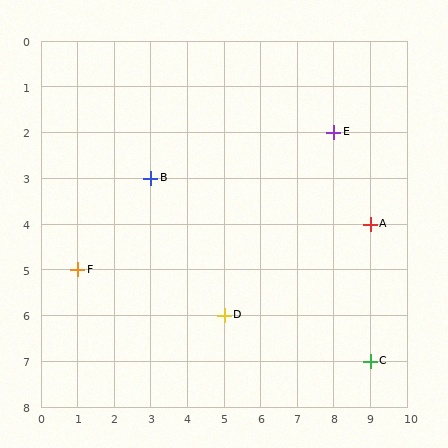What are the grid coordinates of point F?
Point F is at grid coordinates (1, 5).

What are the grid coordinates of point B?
Point B is at grid coordinates (3, 3).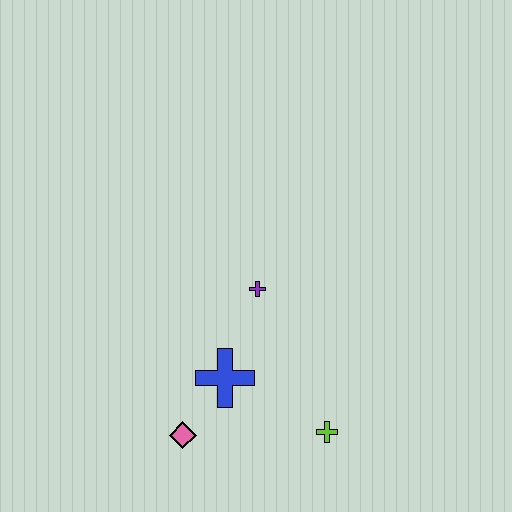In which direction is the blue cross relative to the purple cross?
The blue cross is below the purple cross.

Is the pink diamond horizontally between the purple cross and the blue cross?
No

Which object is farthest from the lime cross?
The purple cross is farthest from the lime cross.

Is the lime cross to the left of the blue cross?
No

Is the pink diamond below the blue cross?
Yes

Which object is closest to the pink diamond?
The blue cross is closest to the pink diamond.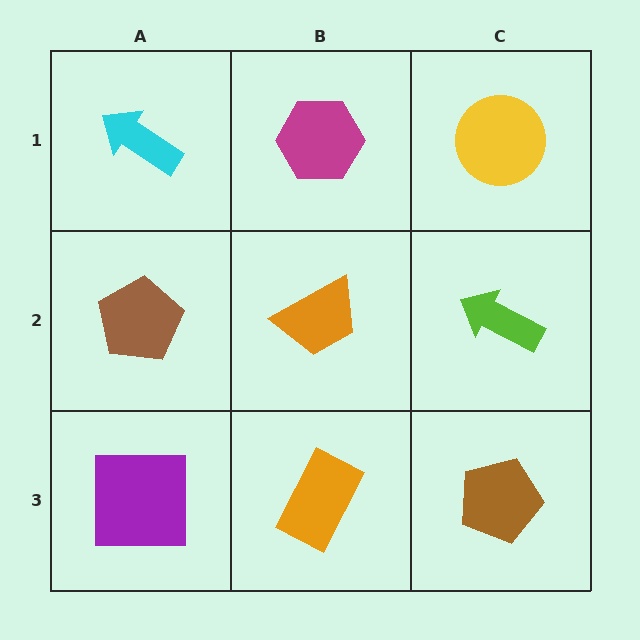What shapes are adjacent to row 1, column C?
A lime arrow (row 2, column C), a magenta hexagon (row 1, column B).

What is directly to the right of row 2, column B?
A lime arrow.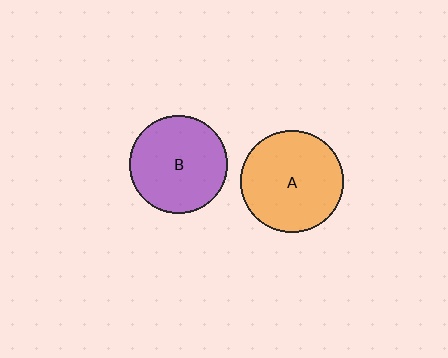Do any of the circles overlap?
No, none of the circles overlap.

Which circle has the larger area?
Circle A (orange).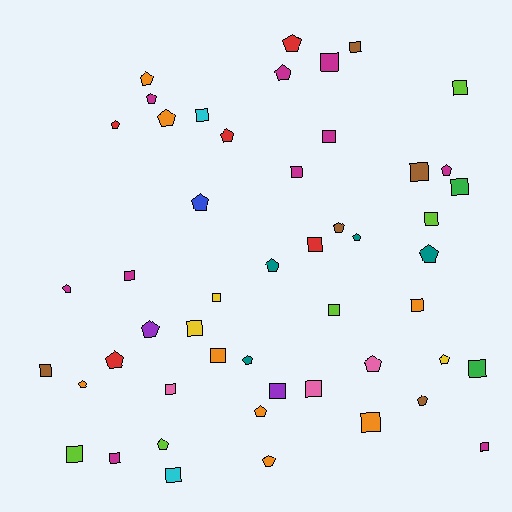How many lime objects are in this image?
There are 5 lime objects.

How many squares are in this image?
There are 26 squares.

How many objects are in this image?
There are 50 objects.